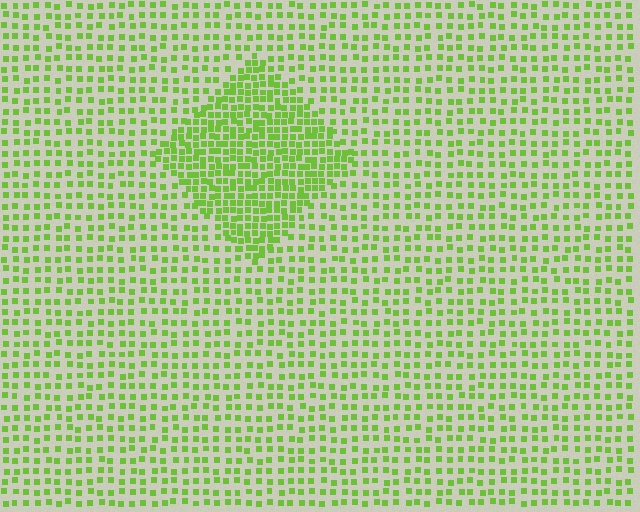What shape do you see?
I see a diamond.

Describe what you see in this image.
The image contains small lime elements arranged at two different densities. A diamond-shaped region is visible where the elements are more densely packed than the surrounding area.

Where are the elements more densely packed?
The elements are more densely packed inside the diamond boundary.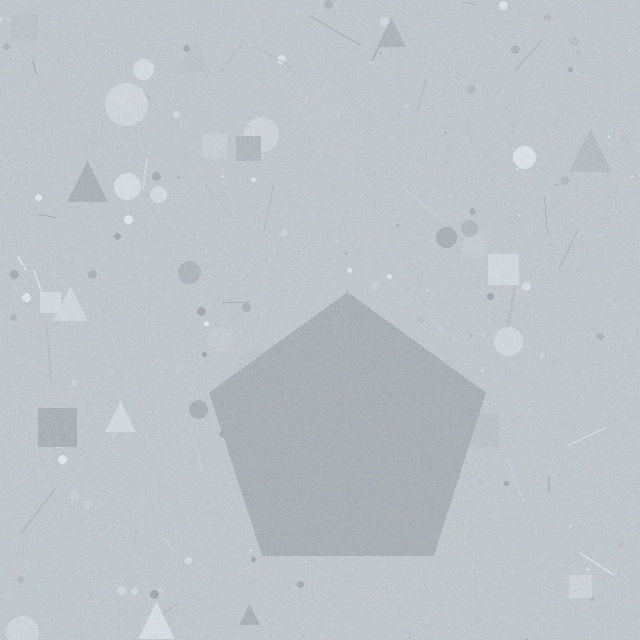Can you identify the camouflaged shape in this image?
The camouflaged shape is a pentagon.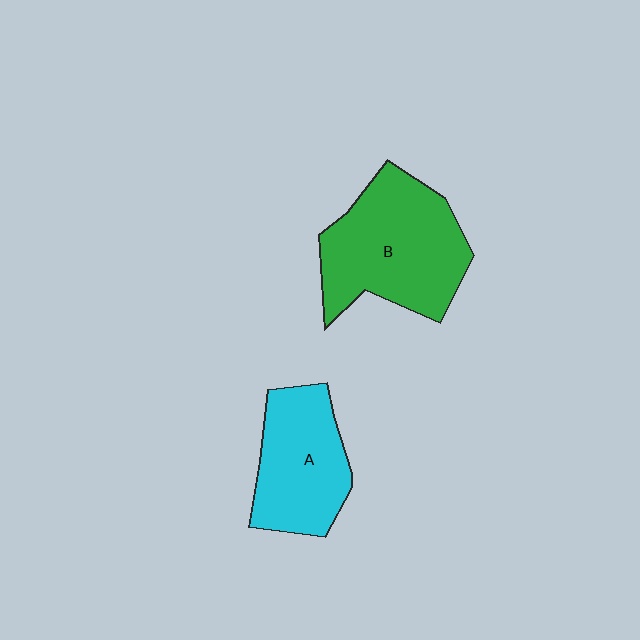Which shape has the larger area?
Shape B (green).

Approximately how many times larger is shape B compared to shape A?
Approximately 1.4 times.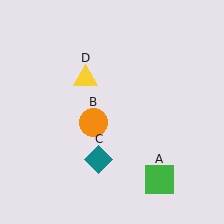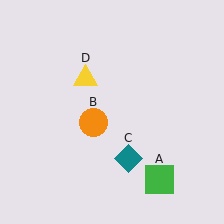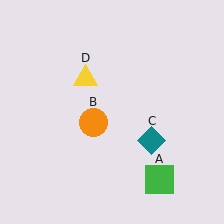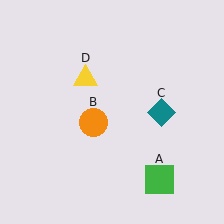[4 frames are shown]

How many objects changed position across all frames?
1 object changed position: teal diamond (object C).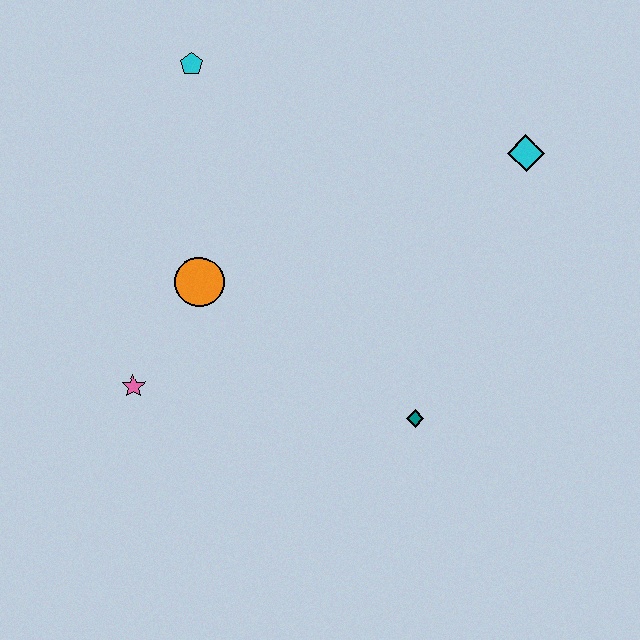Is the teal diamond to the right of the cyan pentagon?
Yes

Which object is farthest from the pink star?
The cyan diamond is farthest from the pink star.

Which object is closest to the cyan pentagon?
The orange circle is closest to the cyan pentagon.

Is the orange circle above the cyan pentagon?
No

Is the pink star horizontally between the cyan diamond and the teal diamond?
No